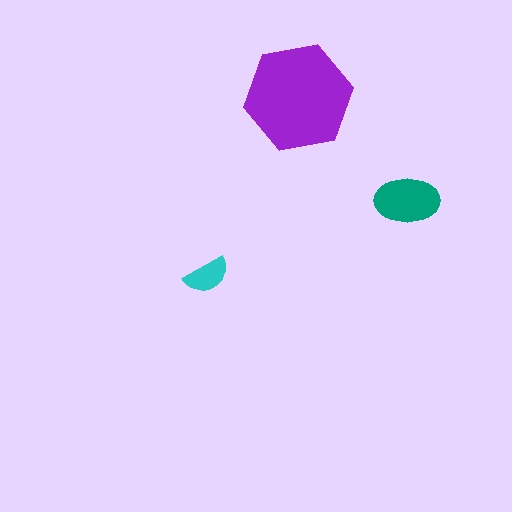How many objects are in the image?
There are 3 objects in the image.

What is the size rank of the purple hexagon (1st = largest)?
1st.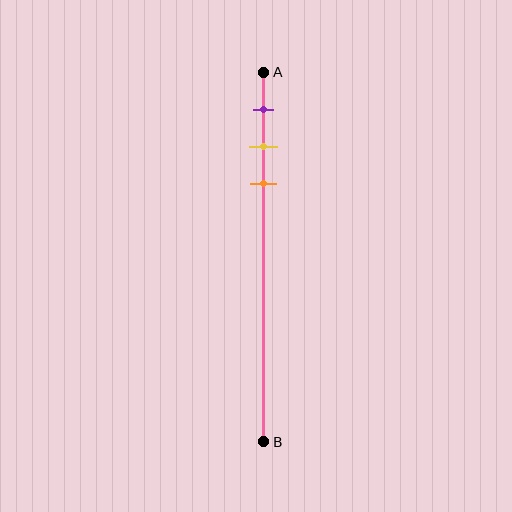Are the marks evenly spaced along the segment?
Yes, the marks are approximately evenly spaced.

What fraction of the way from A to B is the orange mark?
The orange mark is approximately 30% (0.3) of the way from A to B.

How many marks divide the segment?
There are 3 marks dividing the segment.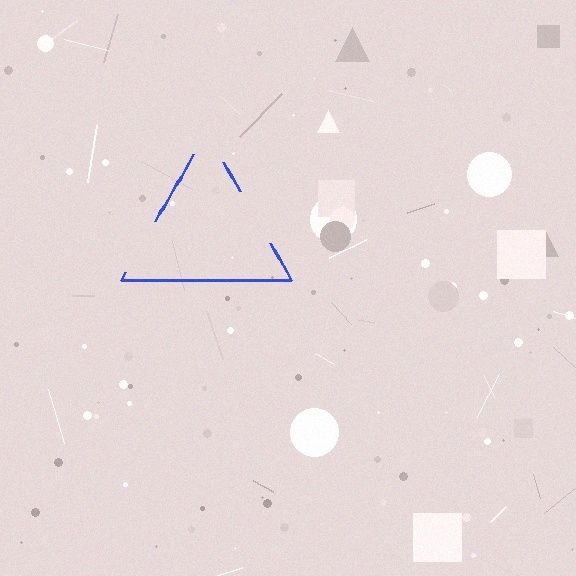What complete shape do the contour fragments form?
The contour fragments form a triangle.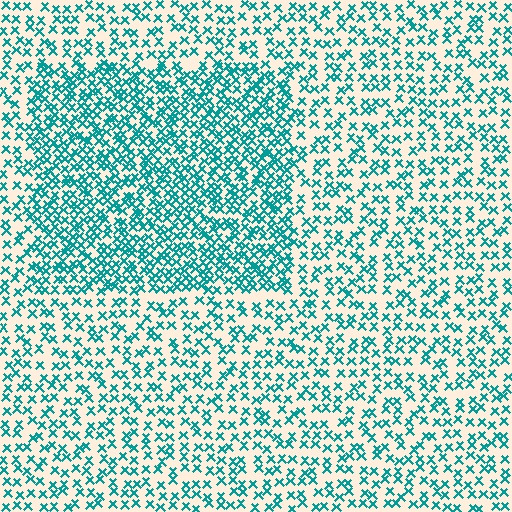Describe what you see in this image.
The image contains small teal elements arranged at two different densities. A rectangle-shaped region is visible where the elements are more densely packed than the surrounding area.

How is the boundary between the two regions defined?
The boundary is defined by a change in element density (approximately 1.9x ratio). All elements are the same color, size, and shape.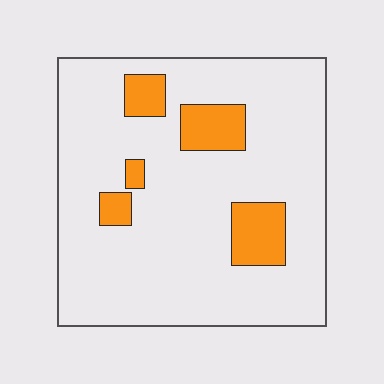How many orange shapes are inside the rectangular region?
5.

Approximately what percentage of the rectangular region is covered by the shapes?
Approximately 15%.